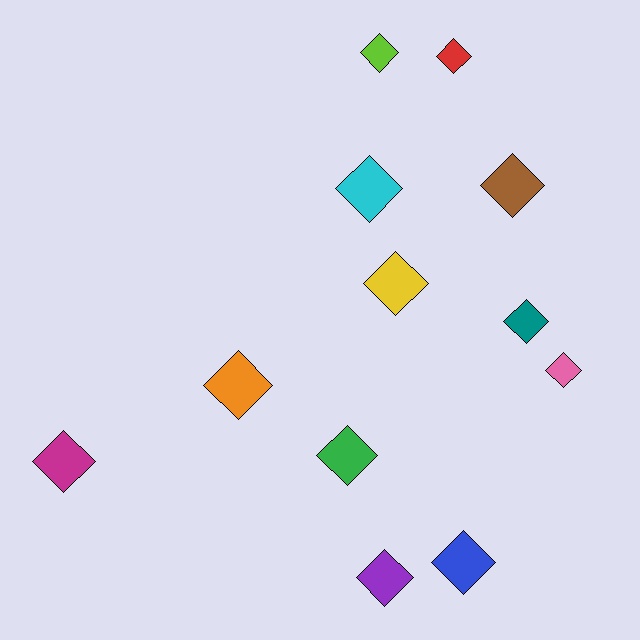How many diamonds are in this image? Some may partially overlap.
There are 12 diamonds.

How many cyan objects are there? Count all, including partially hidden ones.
There is 1 cyan object.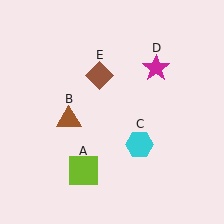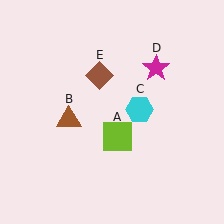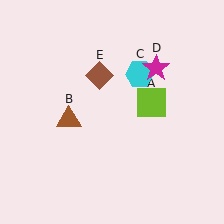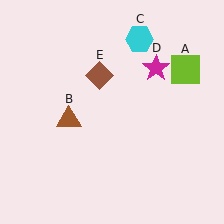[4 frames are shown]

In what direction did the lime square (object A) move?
The lime square (object A) moved up and to the right.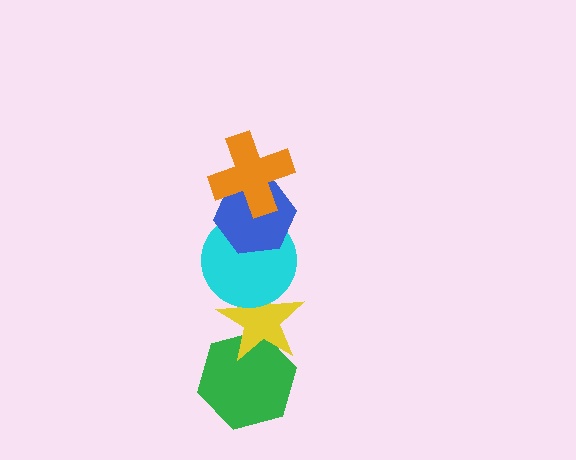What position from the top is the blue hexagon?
The blue hexagon is 2nd from the top.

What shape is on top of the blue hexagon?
The orange cross is on top of the blue hexagon.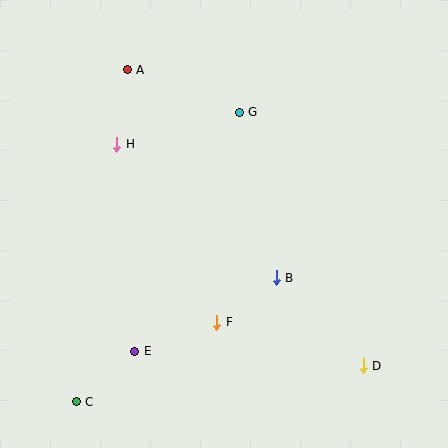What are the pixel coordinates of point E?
Point E is at (135, 351).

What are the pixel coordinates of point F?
Point F is at (217, 322).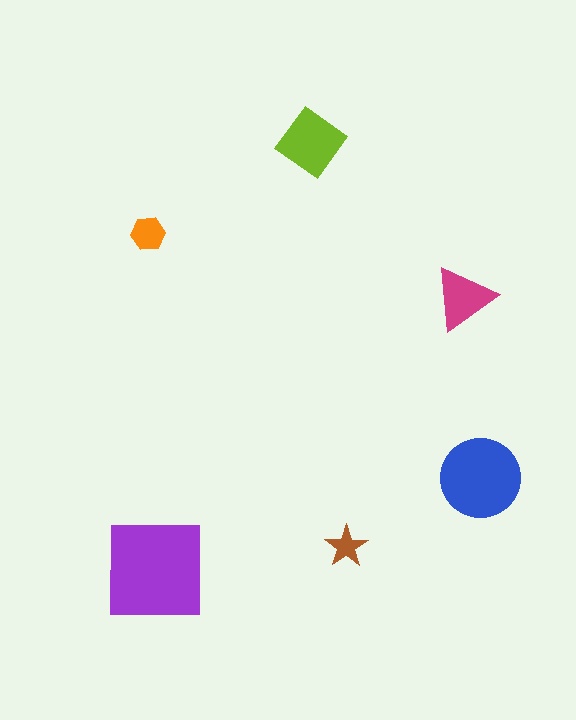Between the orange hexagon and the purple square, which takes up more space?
The purple square.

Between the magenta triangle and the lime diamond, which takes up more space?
The lime diamond.